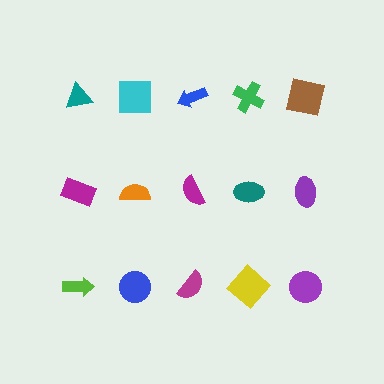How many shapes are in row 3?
5 shapes.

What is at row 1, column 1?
A teal triangle.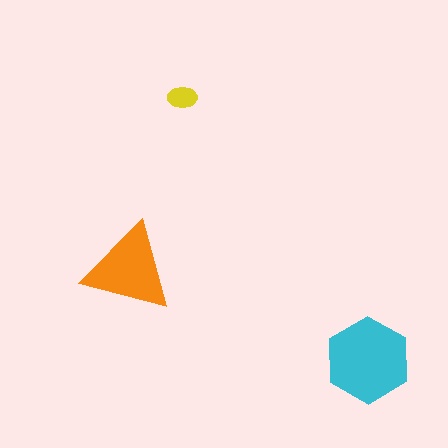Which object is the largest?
The cyan hexagon.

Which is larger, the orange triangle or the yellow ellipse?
The orange triangle.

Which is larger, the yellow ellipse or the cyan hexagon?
The cyan hexagon.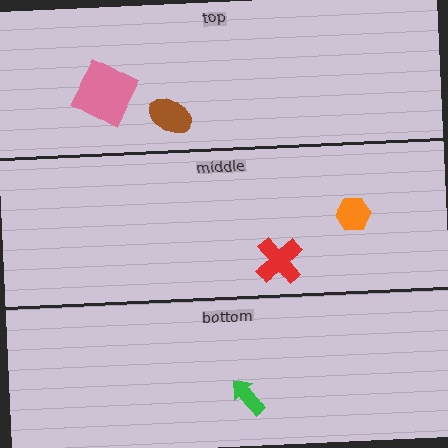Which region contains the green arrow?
The bottom region.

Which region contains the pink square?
The top region.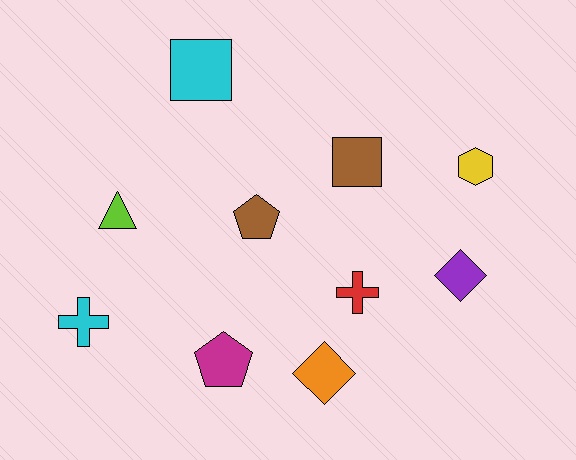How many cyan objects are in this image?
There are 2 cyan objects.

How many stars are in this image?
There are no stars.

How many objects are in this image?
There are 10 objects.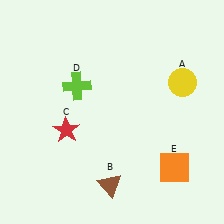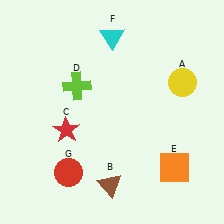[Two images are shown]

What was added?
A cyan triangle (F), a red circle (G) were added in Image 2.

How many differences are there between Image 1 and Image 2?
There are 2 differences between the two images.